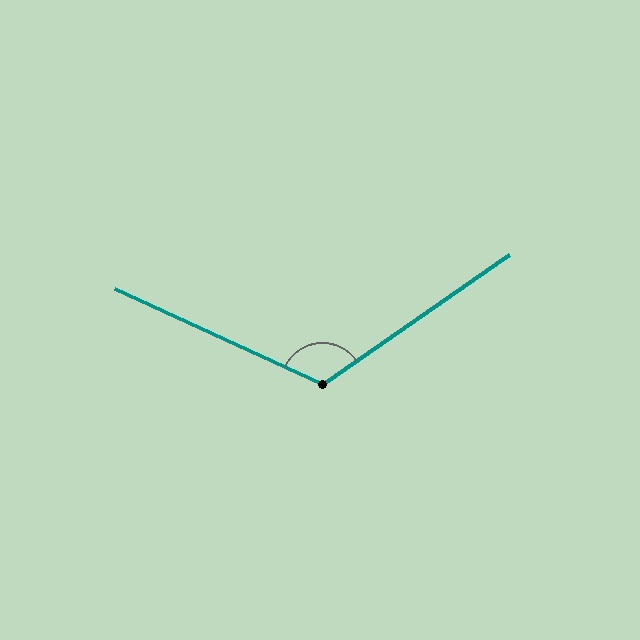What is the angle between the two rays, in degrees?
Approximately 121 degrees.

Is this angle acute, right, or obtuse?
It is obtuse.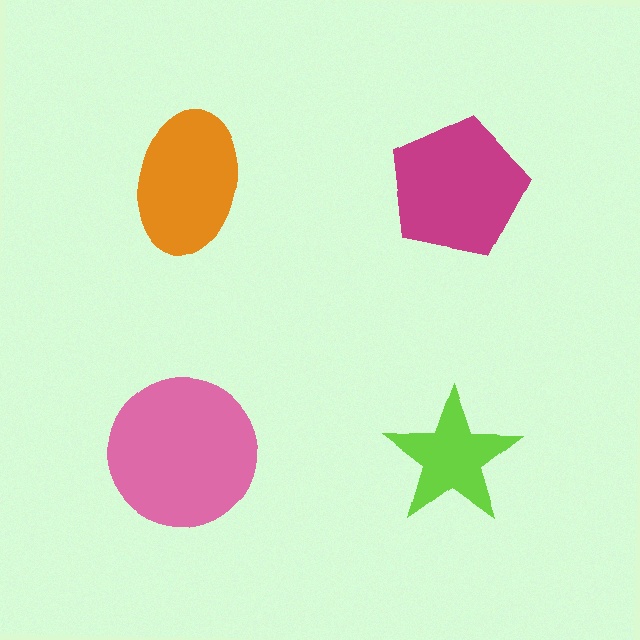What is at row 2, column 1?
A pink circle.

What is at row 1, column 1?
An orange ellipse.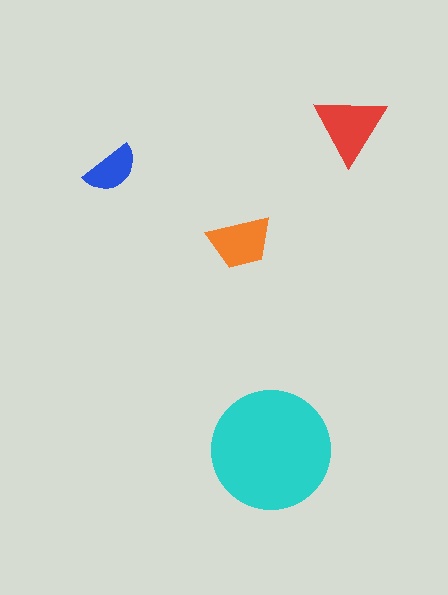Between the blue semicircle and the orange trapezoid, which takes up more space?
The orange trapezoid.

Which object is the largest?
The cyan circle.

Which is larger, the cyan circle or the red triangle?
The cyan circle.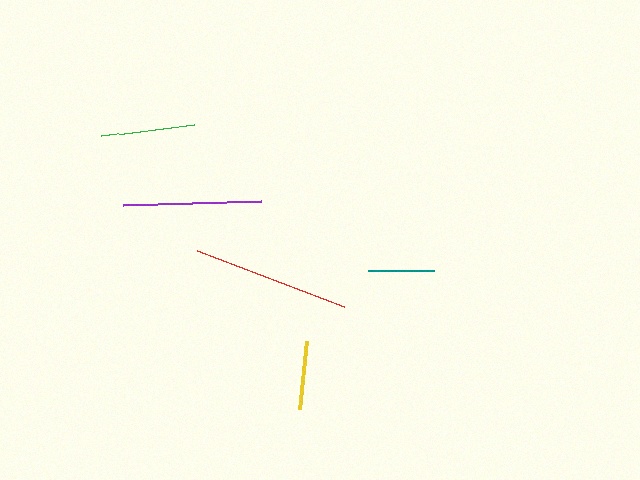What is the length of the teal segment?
The teal segment is approximately 66 pixels long.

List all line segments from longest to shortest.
From longest to shortest: red, purple, green, yellow, teal.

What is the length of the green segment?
The green segment is approximately 93 pixels long.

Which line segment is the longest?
The red line is the longest at approximately 157 pixels.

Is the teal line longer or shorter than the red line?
The red line is longer than the teal line.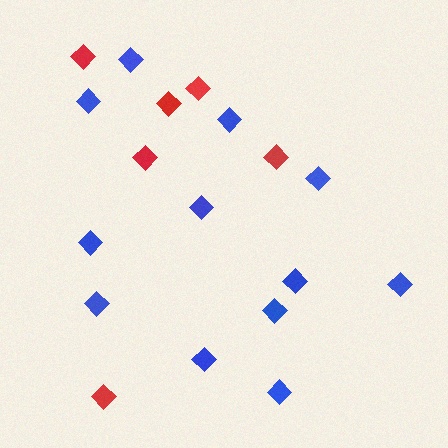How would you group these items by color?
There are 2 groups: one group of red diamonds (6) and one group of blue diamonds (12).